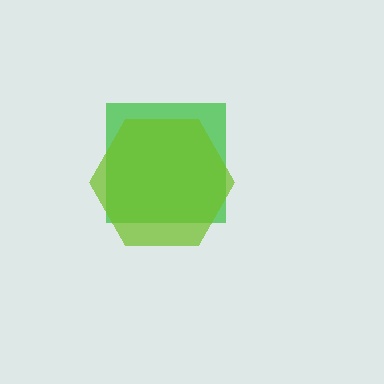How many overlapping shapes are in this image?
There are 2 overlapping shapes in the image.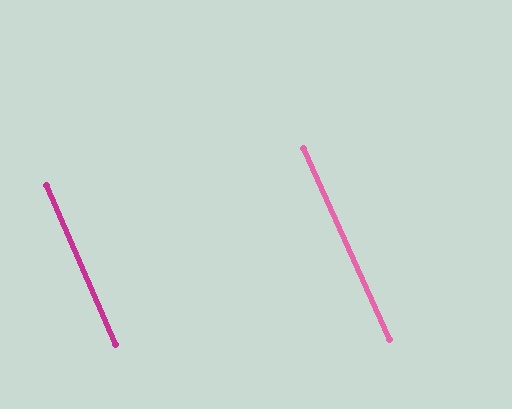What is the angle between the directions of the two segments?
Approximately 1 degree.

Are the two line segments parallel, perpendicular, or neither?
Parallel — their directions differ by only 0.6°.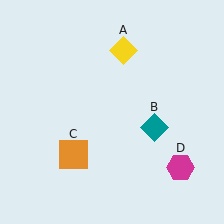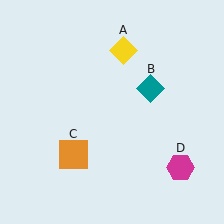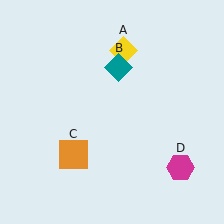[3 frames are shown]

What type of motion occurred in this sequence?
The teal diamond (object B) rotated counterclockwise around the center of the scene.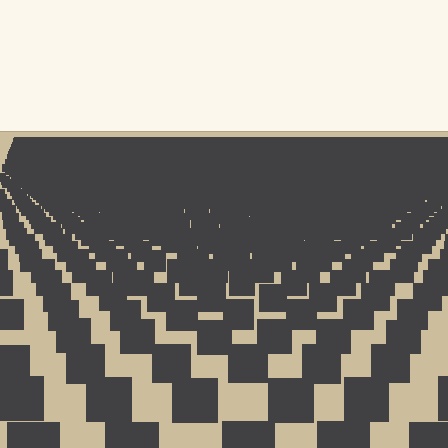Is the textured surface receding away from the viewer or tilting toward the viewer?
The surface is receding away from the viewer. Texture elements get smaller and denser toward the top.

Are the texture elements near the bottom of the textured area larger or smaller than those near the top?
Larger. Near the bottom, elements are closer to the viewer and appear at a bigger on-screen size.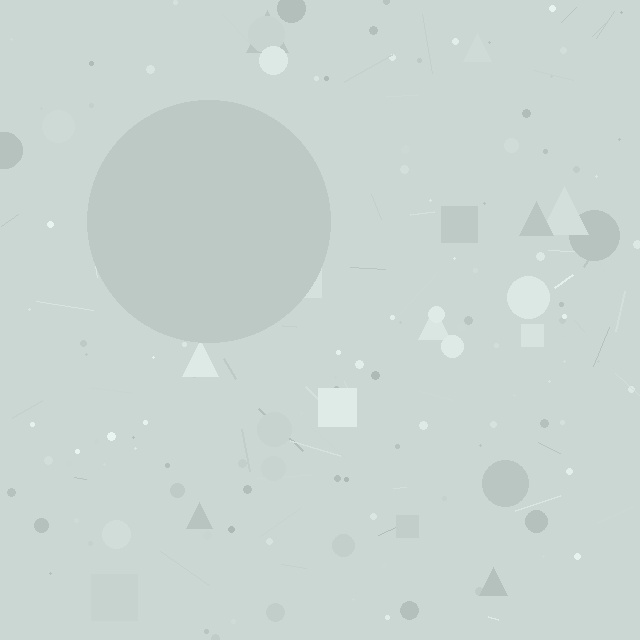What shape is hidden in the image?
A circle is hidden in the image.